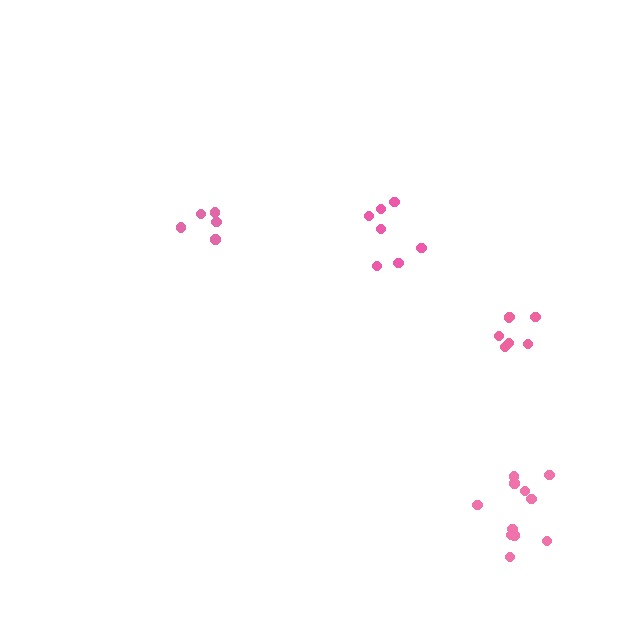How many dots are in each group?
Group 1: 7 dots, Group 2: 7 dots, Group 3: 11 dots, Group 4: 5 dots (30 total).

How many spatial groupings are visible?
There are 4 spatial groupings.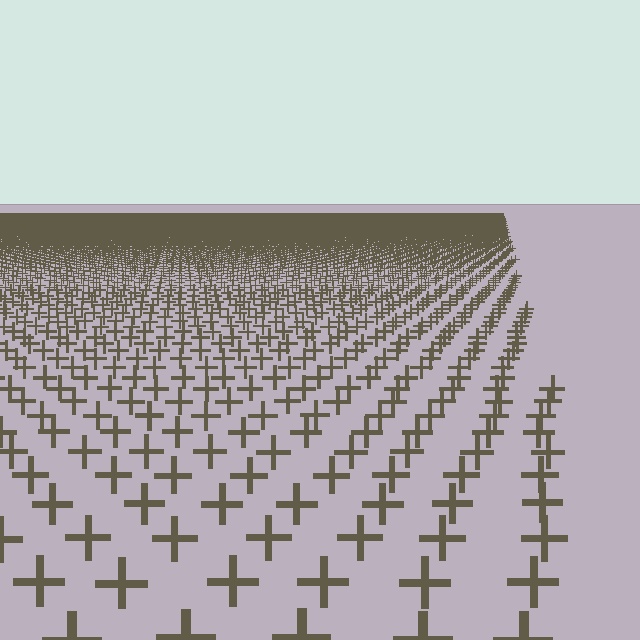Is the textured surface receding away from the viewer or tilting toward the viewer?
The surface is receding away from the viewer. Texture elements get smaller and denser toward the top.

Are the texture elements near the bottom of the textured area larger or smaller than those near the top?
Larger. Near the bottom, elements are closer to the viewer and appear at a bigger on-screen size.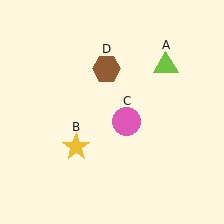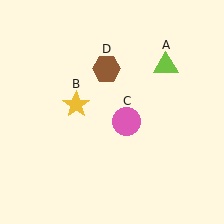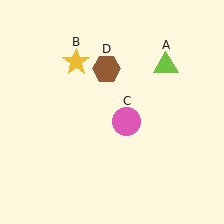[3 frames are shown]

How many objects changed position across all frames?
1 object changed position: yellow star (object B).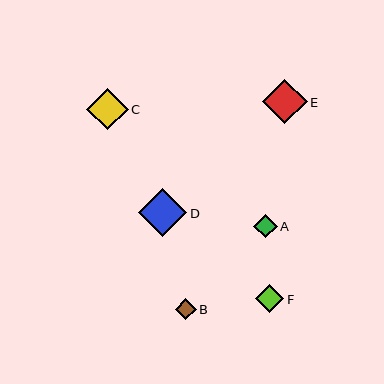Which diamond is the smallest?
Diamond B is the smallest with a size of approximately 21 pixels.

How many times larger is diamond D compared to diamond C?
Diamond D is approximately 1.2 times the size of diamond C.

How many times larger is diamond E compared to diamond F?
Diamond E is approximately 1.6 times the size of diamond F.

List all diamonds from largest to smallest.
From largest to smallest: D, E, C, F, A, B.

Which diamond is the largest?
Diamond D is the largest with a size of approximately 48 pixels.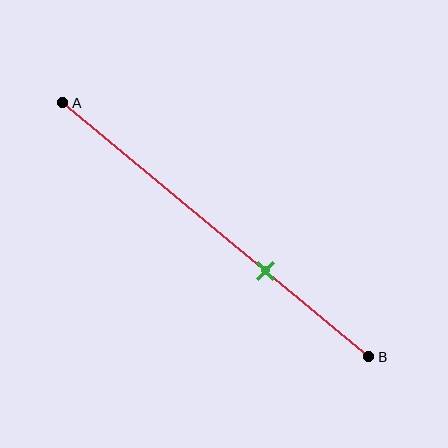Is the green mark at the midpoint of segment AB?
No, the mark is at about 65% from A, not at the 50% midpoint.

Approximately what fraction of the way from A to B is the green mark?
The green mark is approximately 65% of the way from A to B.